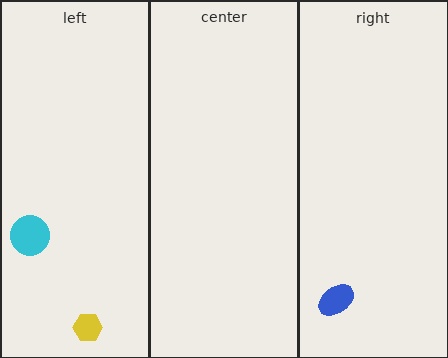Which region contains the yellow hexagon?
The left region.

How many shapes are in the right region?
1.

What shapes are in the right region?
The blue ellipse.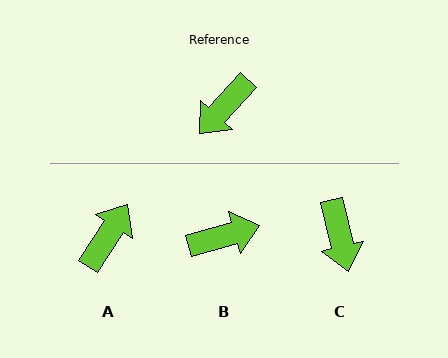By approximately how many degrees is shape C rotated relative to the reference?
Approximately 55 degrees counter-clockwise.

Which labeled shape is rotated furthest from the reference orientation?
A, about 171 degrees away.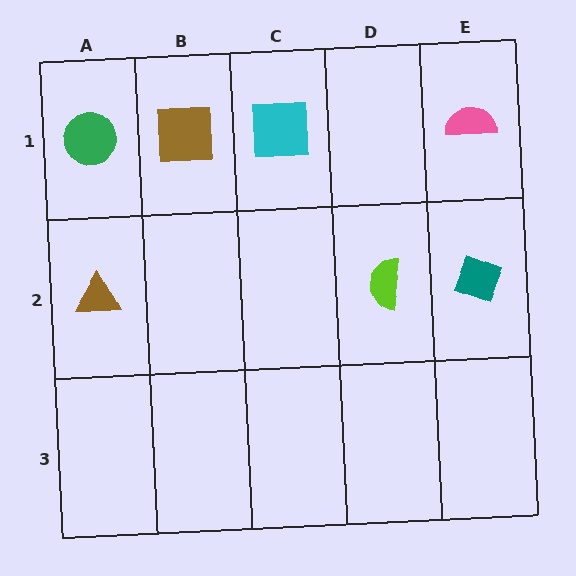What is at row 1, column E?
A pink semicircle.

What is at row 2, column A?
A brown triangle.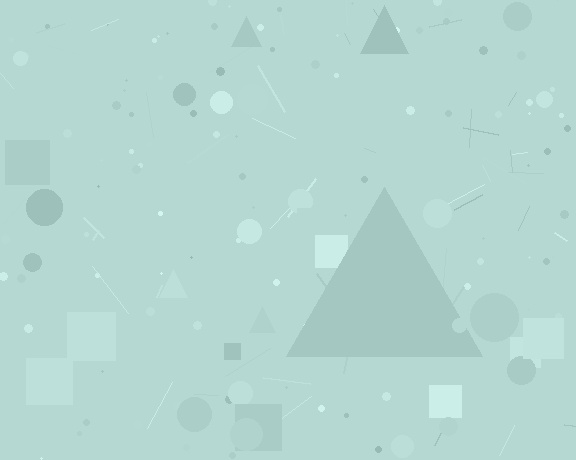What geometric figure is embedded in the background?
A triangle is embedded in the background.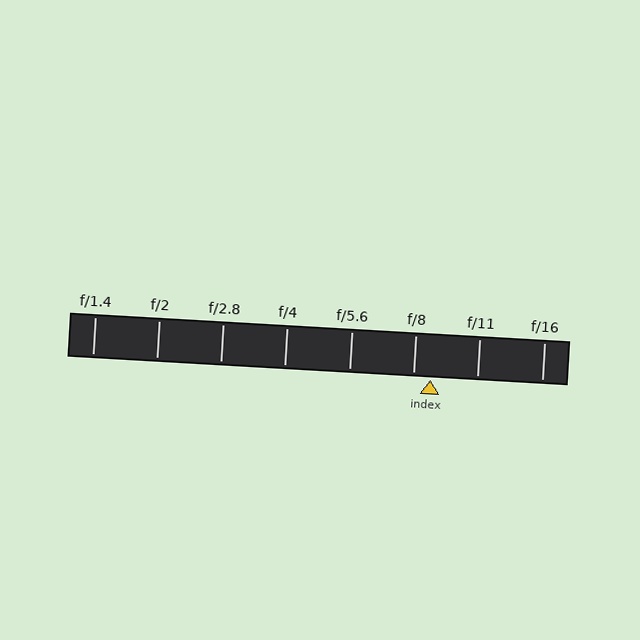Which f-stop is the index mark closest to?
The index mark is closest to f/8.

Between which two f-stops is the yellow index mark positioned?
The index mark is between f/8 and f/11.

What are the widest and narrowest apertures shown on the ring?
The widest aperture shown is f/1.4 and the narrowest is f/16.